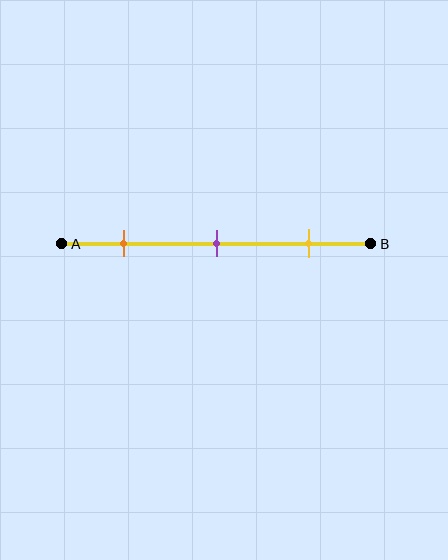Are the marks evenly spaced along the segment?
Yes, the marks are approximately evenly spaced.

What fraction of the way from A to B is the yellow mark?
The yellow mark is approximately 80% (0.8) of the way from A to B.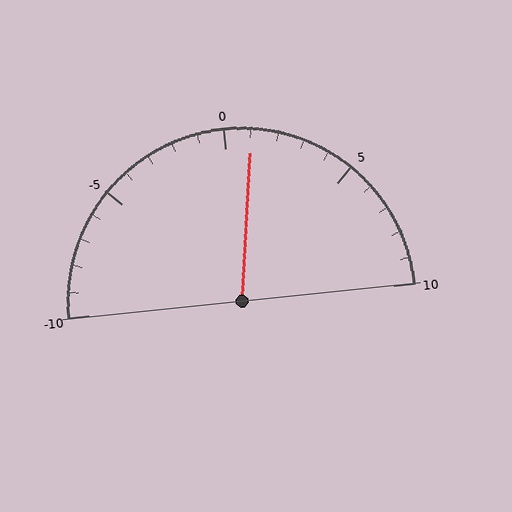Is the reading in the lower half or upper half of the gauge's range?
The reading is in the upper half of the range (-10 to 10).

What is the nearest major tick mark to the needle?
The nearest major tick mark is 0.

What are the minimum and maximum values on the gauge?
The gauge ranges from -10 to 10.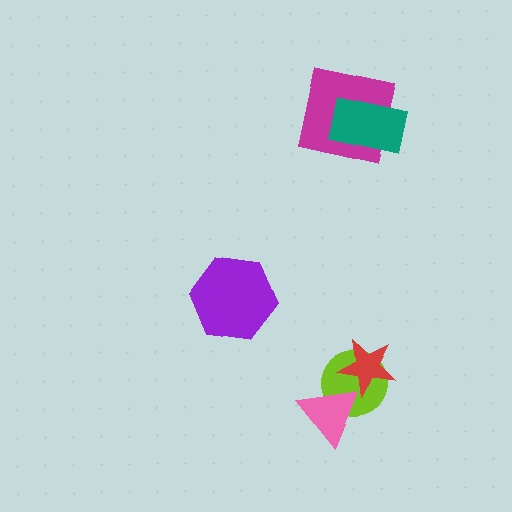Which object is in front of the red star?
The pink triangle is in front of the red star.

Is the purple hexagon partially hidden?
No, no other shape covers it.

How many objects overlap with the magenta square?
1 object overlaps with the magenta square.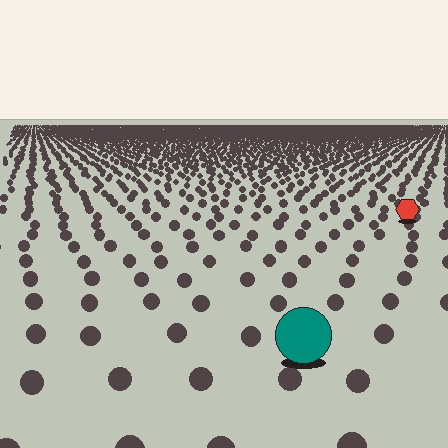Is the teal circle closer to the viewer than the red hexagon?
Yes. The teal circle is closer — you can tell from the texture gradient: the ground texture is coarser near it.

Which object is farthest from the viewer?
The red hexagon is farthest from the viewer. It appears smaller and the ground texture around it is denser.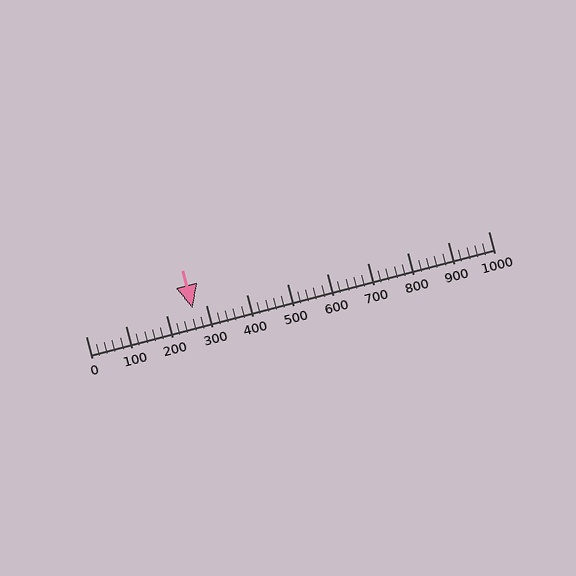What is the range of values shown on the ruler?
The ruler shows values from 0 to 1000.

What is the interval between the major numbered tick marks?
The major tick marks are spaced 100 units apart.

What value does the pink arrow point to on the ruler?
The pink arrow points to approximately 265.